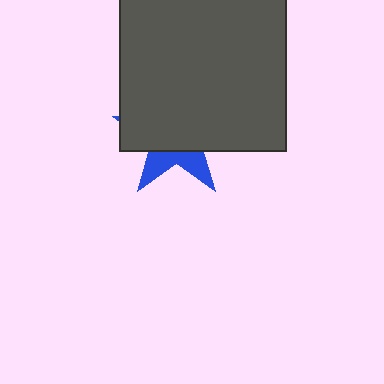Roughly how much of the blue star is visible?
A small part of it is visible (roughly 30%).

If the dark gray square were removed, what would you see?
You would see the complete blue star.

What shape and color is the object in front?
The object in front is a dark gray square.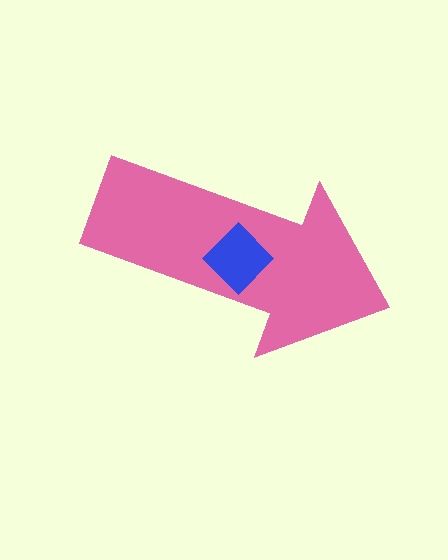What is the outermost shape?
The pink arrow.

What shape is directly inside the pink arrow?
The blue diamond.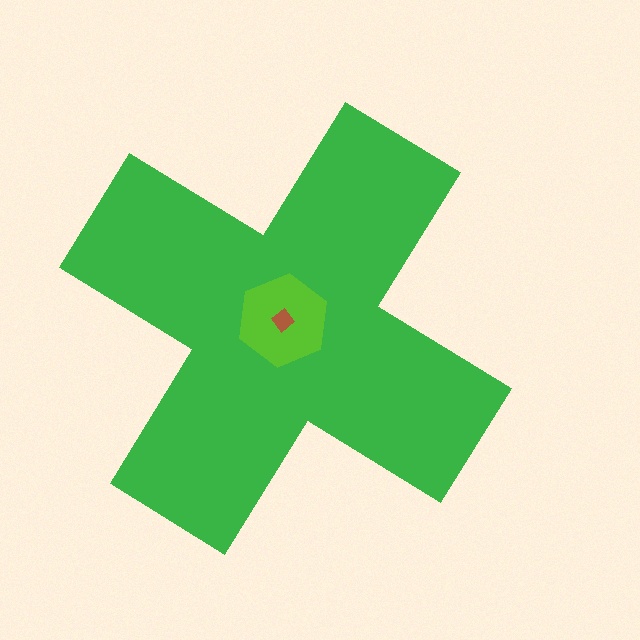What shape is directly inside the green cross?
The lime hexagon.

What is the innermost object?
The brown diamond.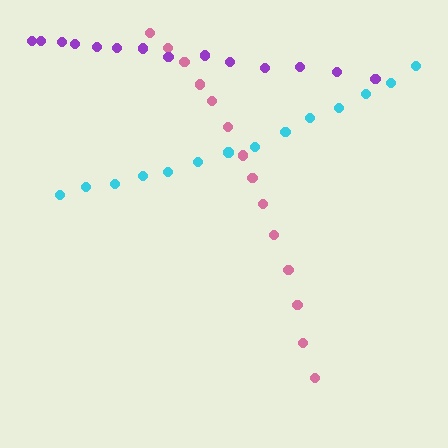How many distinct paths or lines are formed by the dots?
There are 3 distinct paths.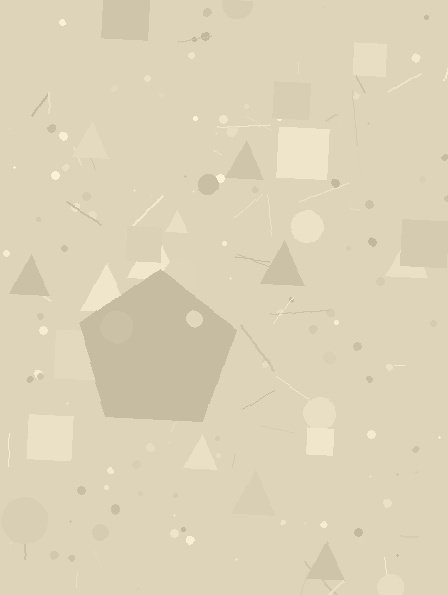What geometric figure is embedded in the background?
A pentagon is embedded in the background.